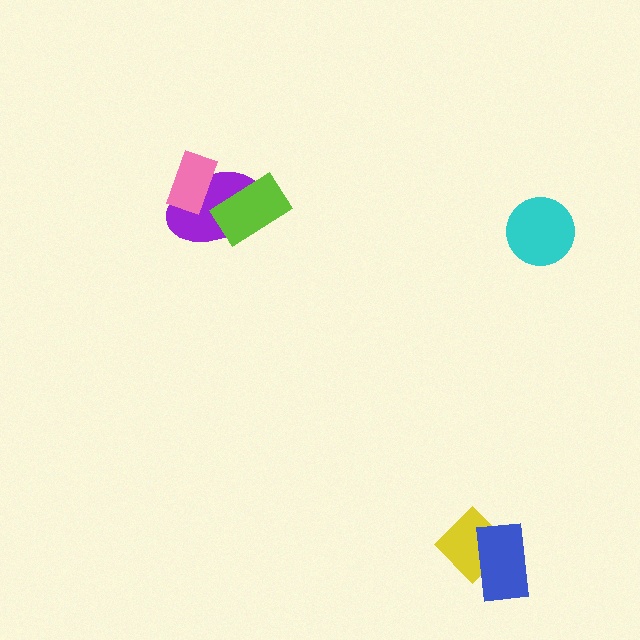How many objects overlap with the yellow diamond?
1 object overlaps with the yellow diamond.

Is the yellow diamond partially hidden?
Yes, it is partially covered by another shape.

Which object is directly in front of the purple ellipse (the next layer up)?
The pink rectangle is directly in front of the purple ellipse.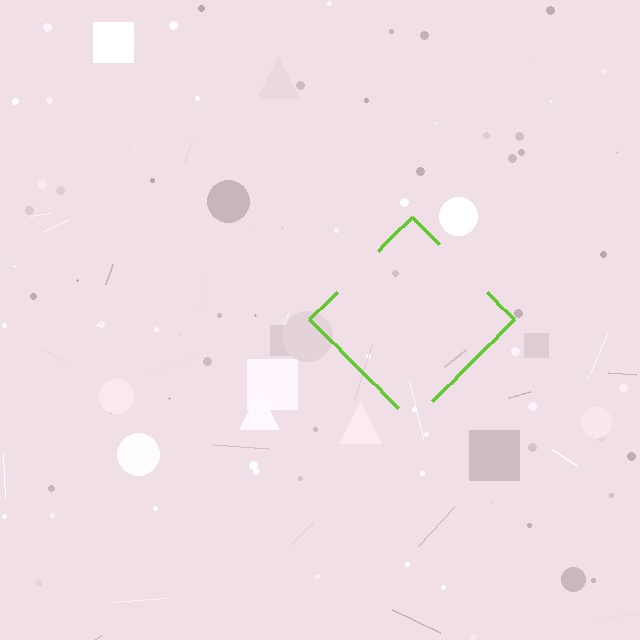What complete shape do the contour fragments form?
The contour fragments form a diamond.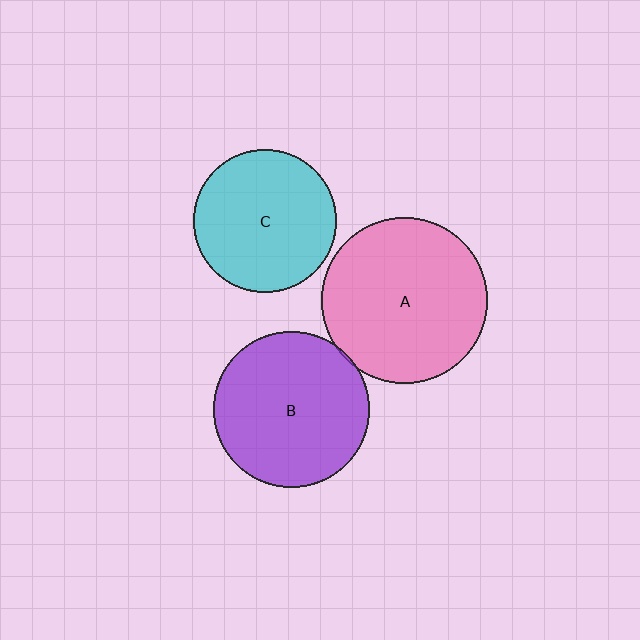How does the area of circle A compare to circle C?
Approximately 1.4 times.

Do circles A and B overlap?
Yes.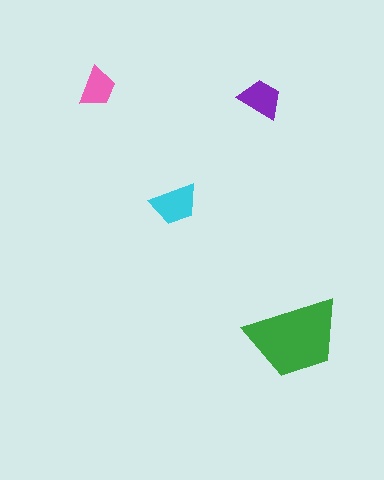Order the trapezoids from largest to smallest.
the green one, the cyan one, the purple one, the pink one.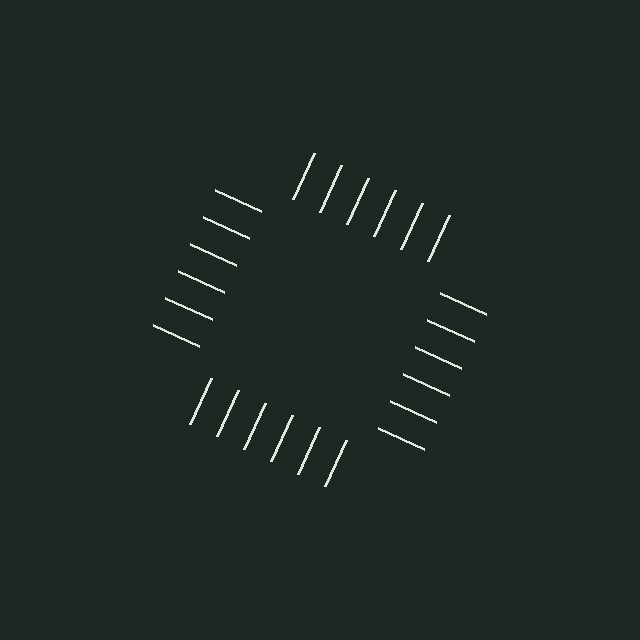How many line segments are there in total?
24 — 6 along each of the 4 edges.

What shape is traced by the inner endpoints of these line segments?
An illusory square — the line segments terminate on its edges but no continuous stroke is drawn.